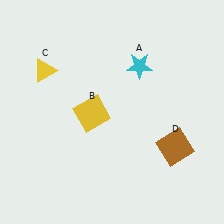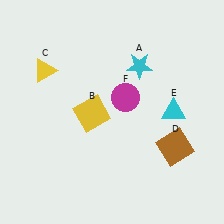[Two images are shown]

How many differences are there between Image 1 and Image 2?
There are 2 differences between the two images.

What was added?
A cyan triangle (E), a magenta circle (F) were added in Image 2.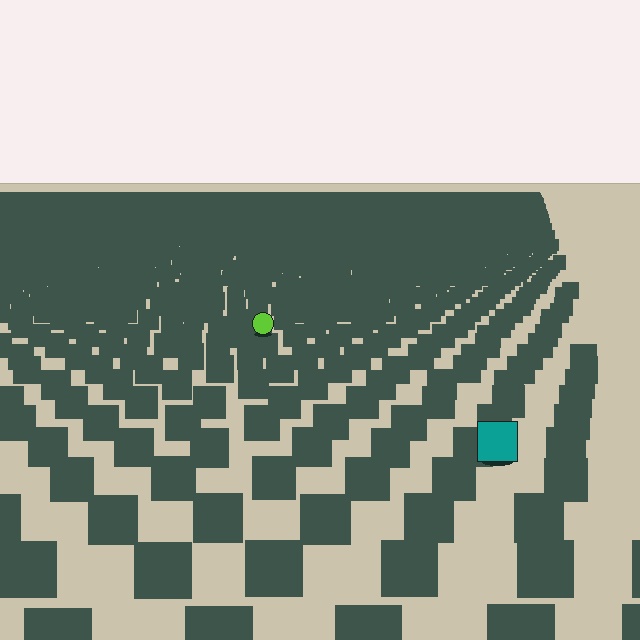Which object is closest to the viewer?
The teal square is closest. The texture marks near it are larger and more spread out.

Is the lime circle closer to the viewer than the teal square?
No. The teal square is closer — you can tell from the texture gradient: the ground texture is coarser near it.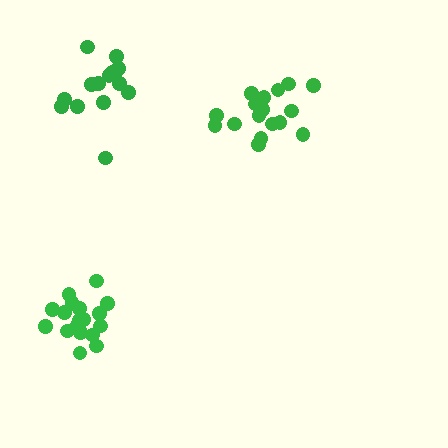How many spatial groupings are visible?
There are 3 spatial groupings.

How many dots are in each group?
Group 1: 18 dots, Group 2: 15 dots, Group 3: 18 dots (51 total).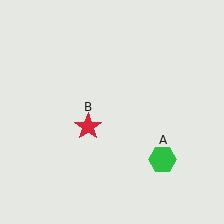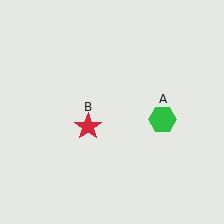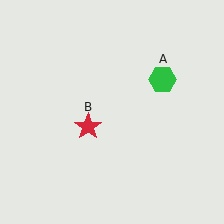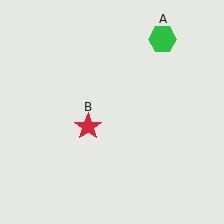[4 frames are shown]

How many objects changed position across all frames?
1 object changed position: green hexagon (object A).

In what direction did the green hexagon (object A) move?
The green hexagon (object A) moved up.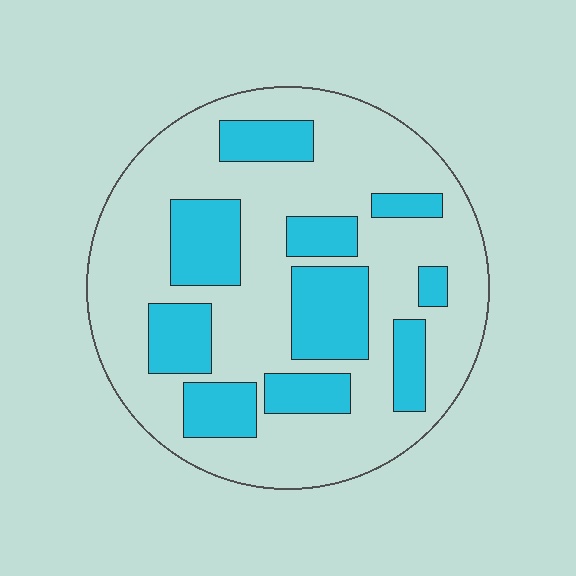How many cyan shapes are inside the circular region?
10.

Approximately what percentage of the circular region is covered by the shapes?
Approximately 30%.